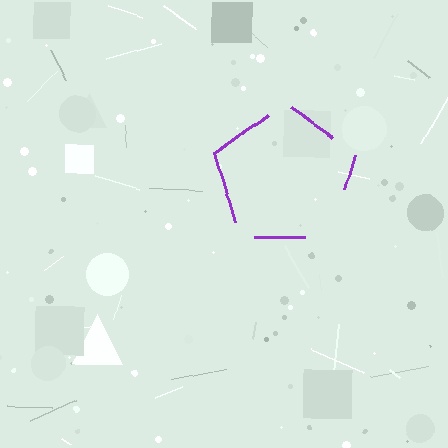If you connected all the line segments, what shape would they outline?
They would outline a pentagon.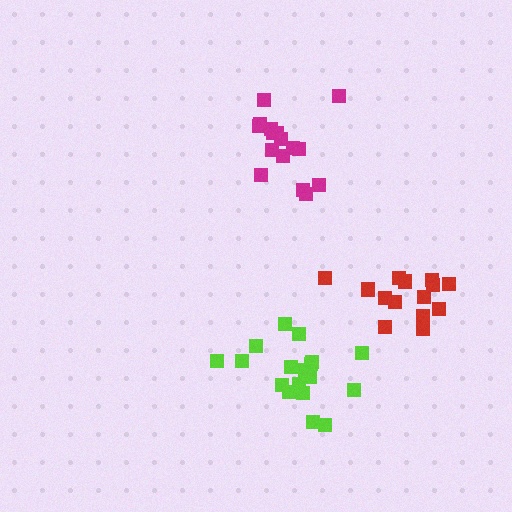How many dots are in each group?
Group 1: 16 dots, Group 2: 18 dots, Group 3: 15 dots (49 total).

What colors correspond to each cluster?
The clusters are colored: magenta, lime, red.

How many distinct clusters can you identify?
There are 3 distinct clusters.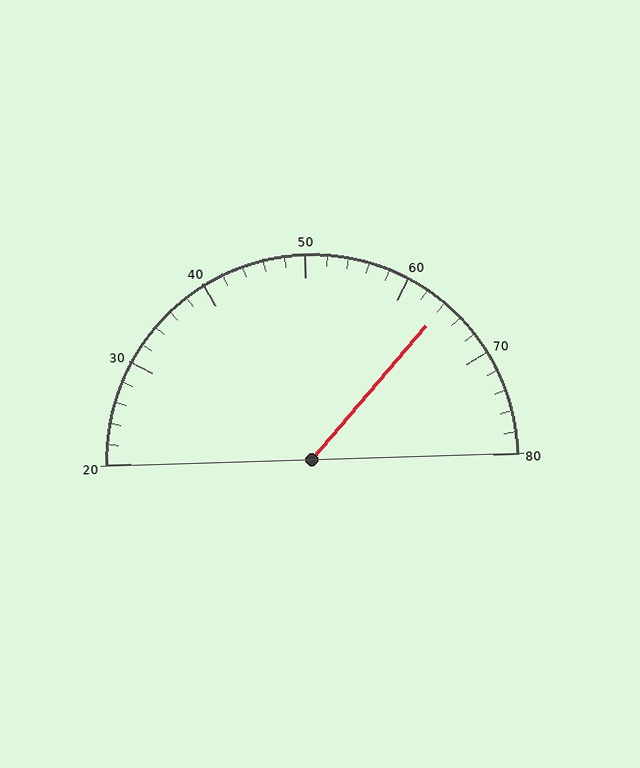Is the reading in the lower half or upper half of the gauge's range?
The reading is in the upper half of the range (20 to 80).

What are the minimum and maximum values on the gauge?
The gauge ranges from 20 to 80.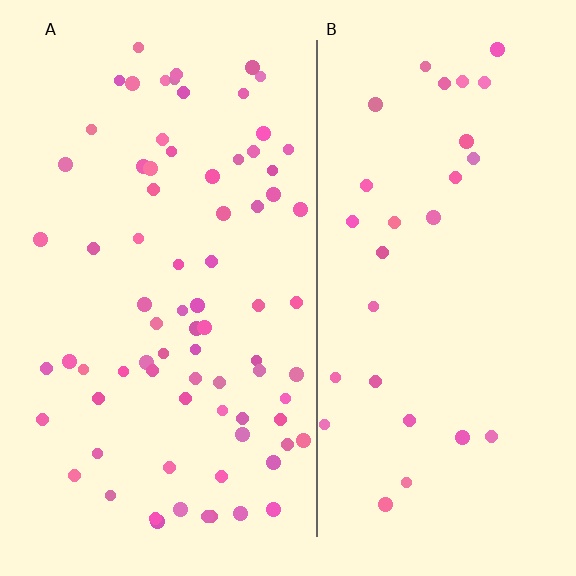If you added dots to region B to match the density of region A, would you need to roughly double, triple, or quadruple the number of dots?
Approximately triple.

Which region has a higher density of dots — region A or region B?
A (the left).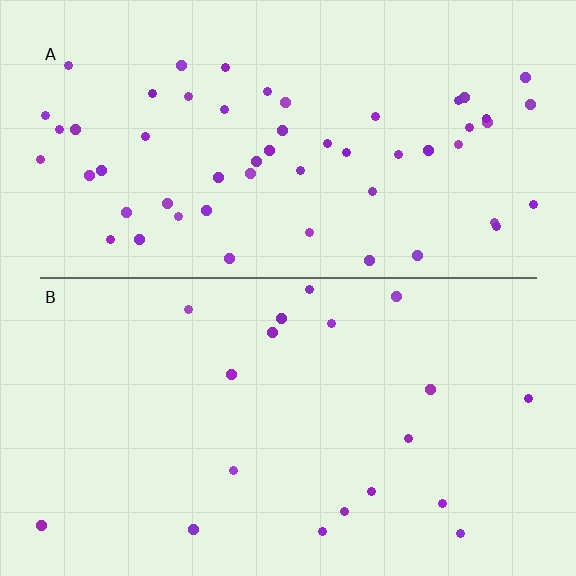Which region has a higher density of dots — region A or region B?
A (the top).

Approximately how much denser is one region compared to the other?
Approximately 2.9× — region A over region B.